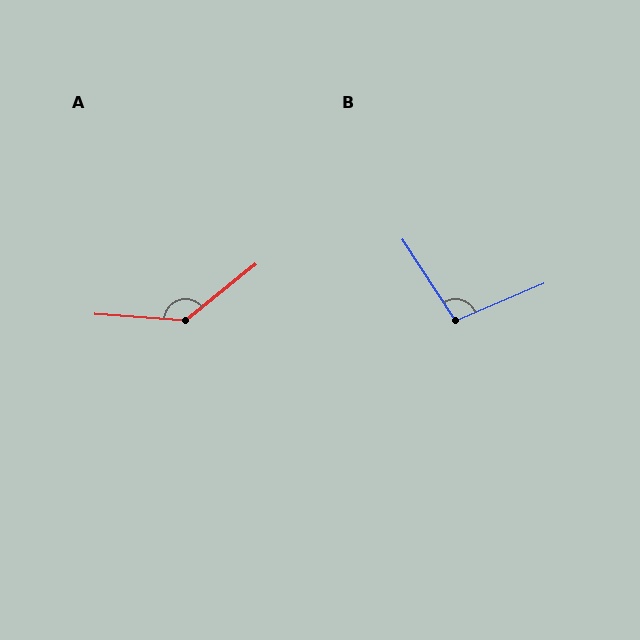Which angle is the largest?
A, at approximately 138 degrees.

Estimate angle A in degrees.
Approximately 138 degrees.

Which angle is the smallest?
B, at approximately 100 degrees.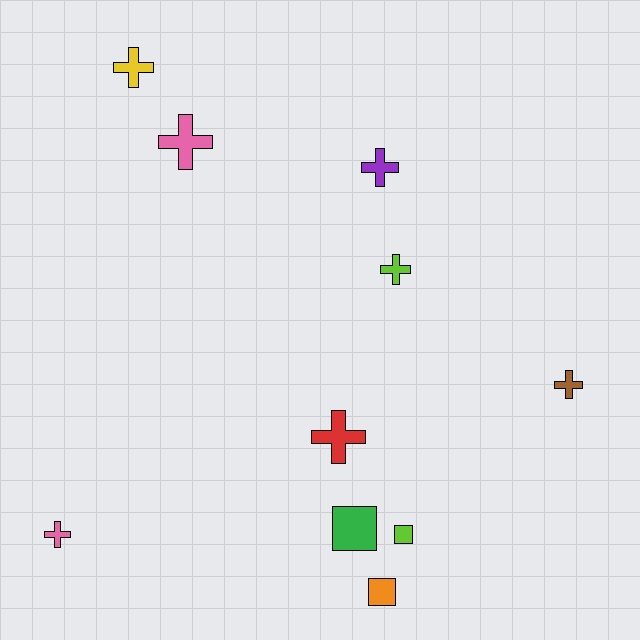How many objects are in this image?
There are 10 objects.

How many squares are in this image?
There are 3 squares.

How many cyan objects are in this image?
There are no cyan objects.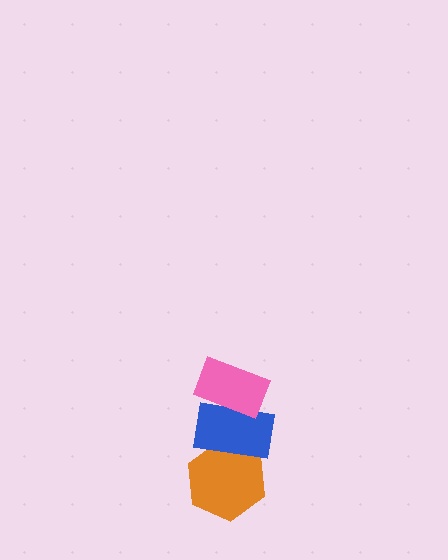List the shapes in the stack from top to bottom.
From top to bottom: the pink rectangle, the blue rectangle, the orange hexagon.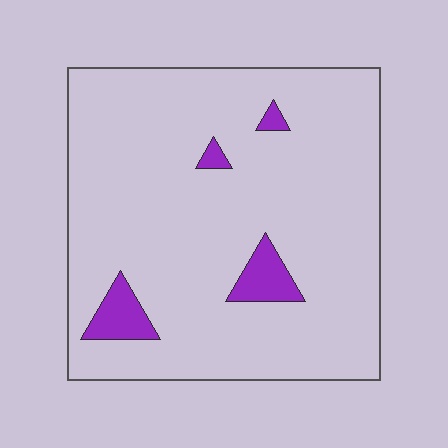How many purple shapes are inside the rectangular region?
4.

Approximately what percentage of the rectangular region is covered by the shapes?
Approximately 5%.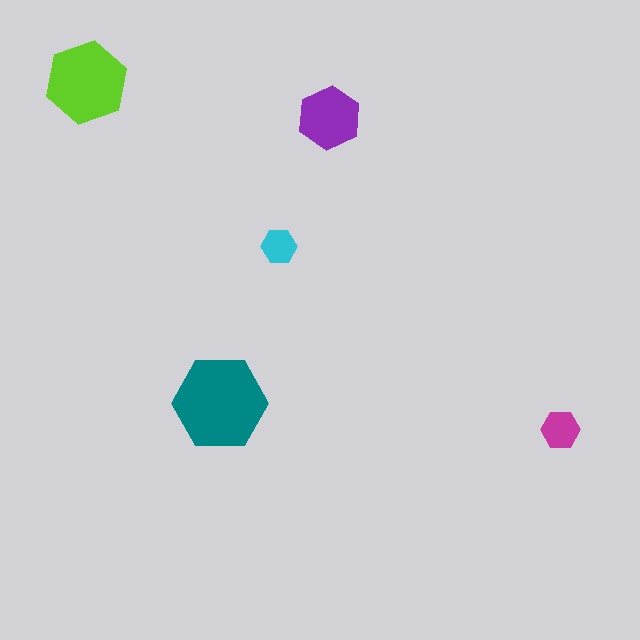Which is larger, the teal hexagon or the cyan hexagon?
The teal one.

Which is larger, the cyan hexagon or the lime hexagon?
The lime one.